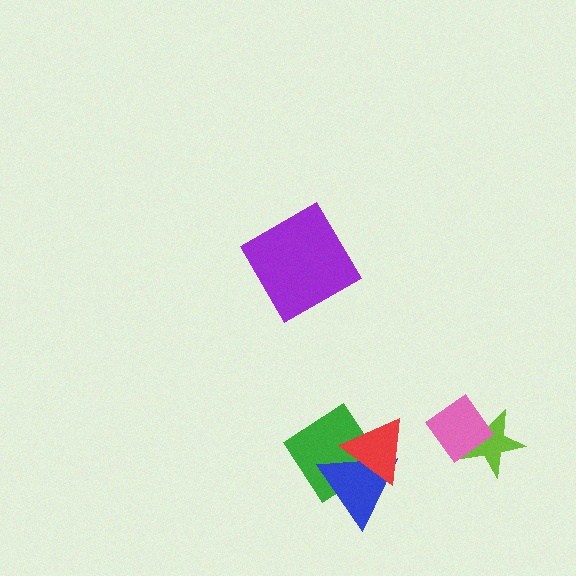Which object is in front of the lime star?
The pink diamond is in front of the lime star.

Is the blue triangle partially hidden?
Yes, it is partially covered by another shape.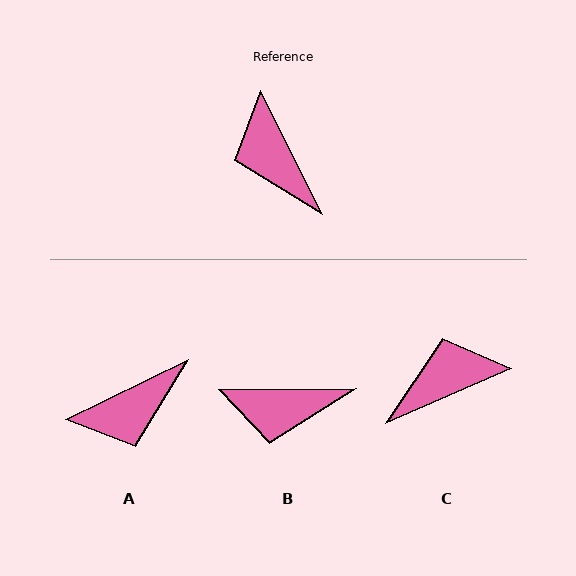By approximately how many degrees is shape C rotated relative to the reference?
Approximately 93 degrees clockwise.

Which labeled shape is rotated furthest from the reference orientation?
C, about 93 degrees away.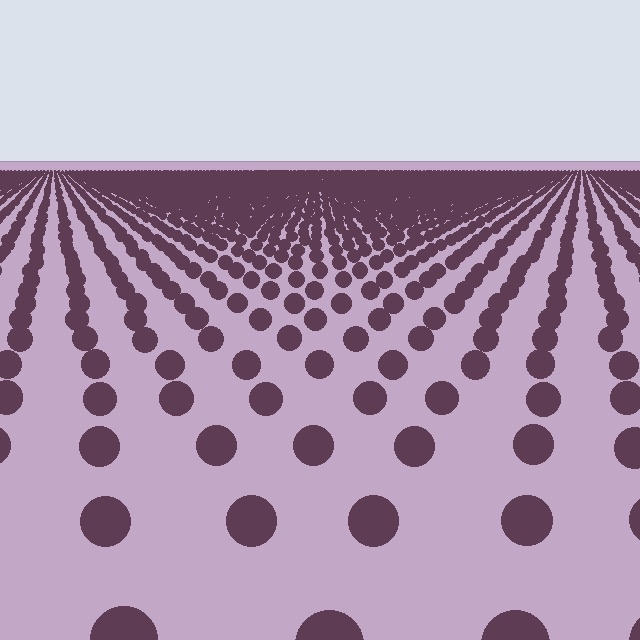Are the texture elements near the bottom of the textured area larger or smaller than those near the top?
Larger. Near the bottom, elements are closer to the viewer and appear at a bigger on-screen size.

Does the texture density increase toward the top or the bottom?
Density increases toward the top.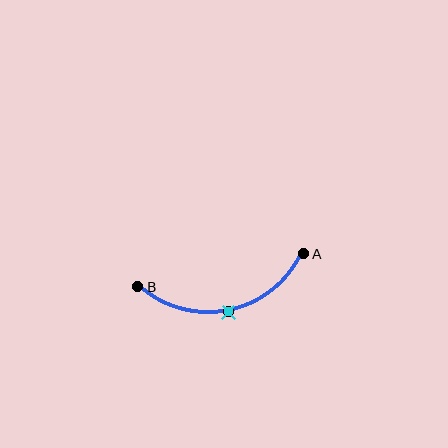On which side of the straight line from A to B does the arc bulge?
The arc bulges below the straight line connecting A and B.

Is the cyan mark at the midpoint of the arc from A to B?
Yes. The cyan mark lies on the arc at equal arc-length from both A and B — it is the arc midpoint.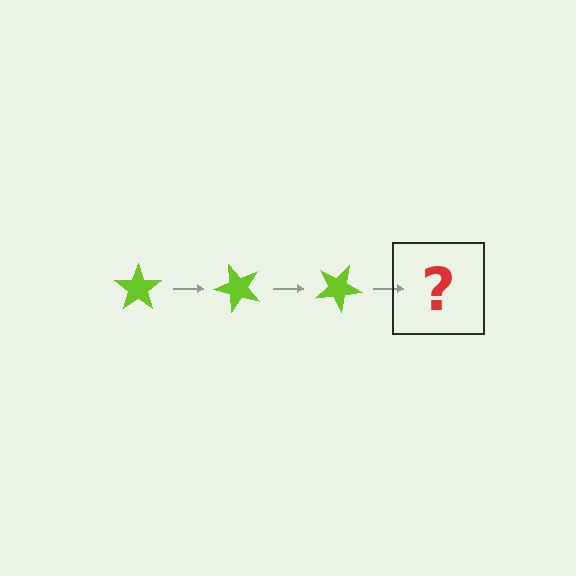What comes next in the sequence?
The next element should be a lime star rotated 150 degrees.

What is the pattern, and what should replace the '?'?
The pattern is that the star rotates 50 degrees each step. The '?' should be a lime star rotated 150 degrees.